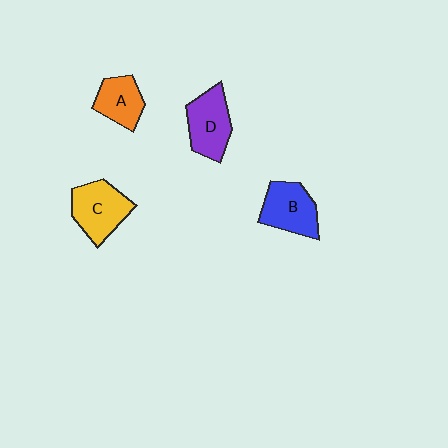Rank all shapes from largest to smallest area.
From largest to smallest: C (yellow), D (purple), B (blue), A (orange).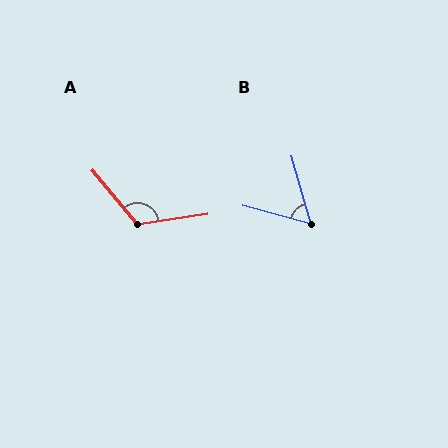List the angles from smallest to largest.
B (59°), A (121°).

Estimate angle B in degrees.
Approximately 59 degrees.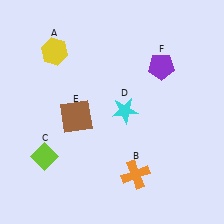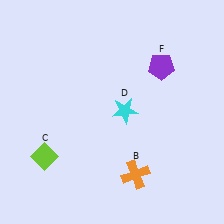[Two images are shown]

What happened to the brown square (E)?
The brown square (E) was removed in Image 2. It was in the bottom-left area of Image 1.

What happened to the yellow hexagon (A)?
The yellow hexagon (A) was removed in Image 2. It was in the top-left area of Image 1.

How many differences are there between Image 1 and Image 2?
There are 2 differences between the two images.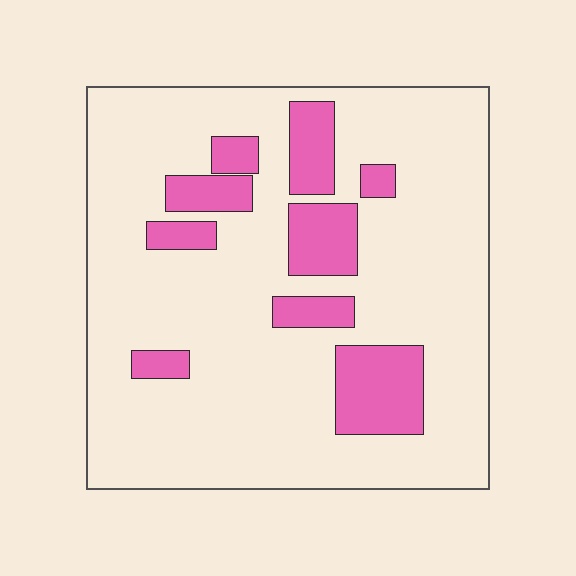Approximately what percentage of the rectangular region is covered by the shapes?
Approximately 20%.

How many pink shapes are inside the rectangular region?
9.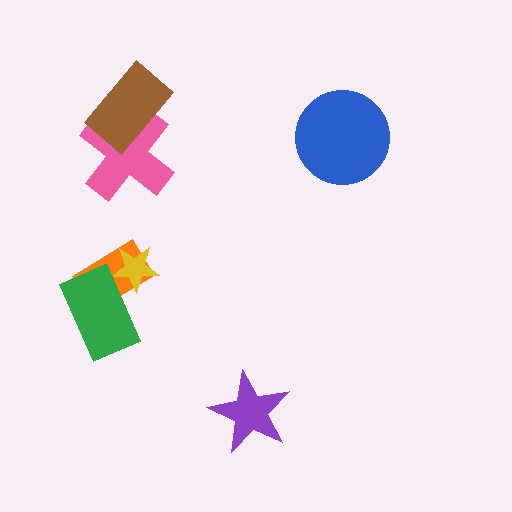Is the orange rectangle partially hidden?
Yes, it is partially covered by another shape.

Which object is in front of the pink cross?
The brown rectangle is in front of the pink cross.